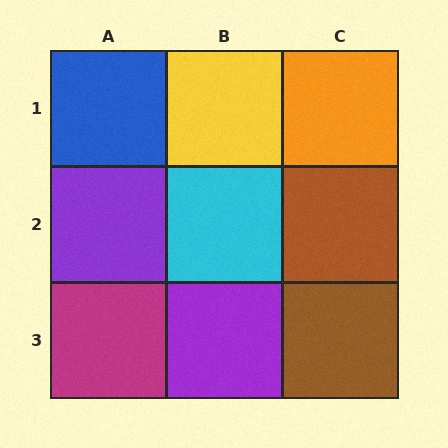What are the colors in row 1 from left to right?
Blue, yellow, orange.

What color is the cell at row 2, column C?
Brown.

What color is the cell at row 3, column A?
Magenta.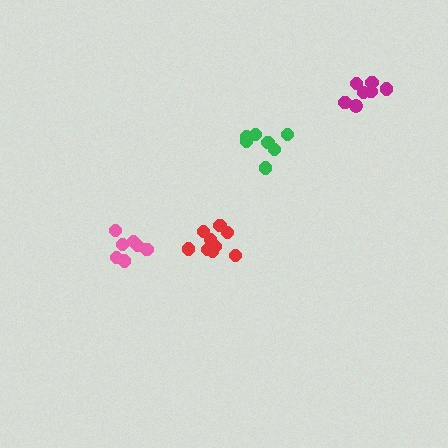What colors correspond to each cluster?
The clusters are colored: green, pink, magenta, red.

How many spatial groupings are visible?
There are 4 spatial groupings.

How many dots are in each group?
Group 1: 7 dots, Group 2: 7 dots, Group 3: 7 dots, Group 4: 9 dots (30 total).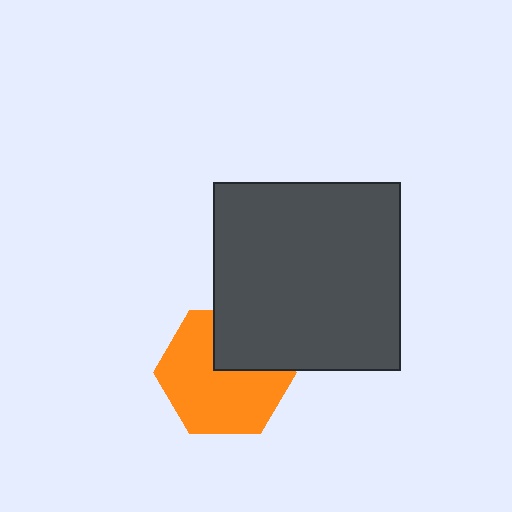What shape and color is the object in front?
The object in front is a dark gray square.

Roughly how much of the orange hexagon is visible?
Most of it is visible (roughly 70%).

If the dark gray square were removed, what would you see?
You would see the complete orange hexagon.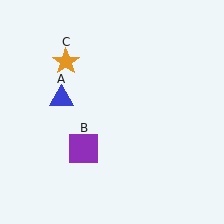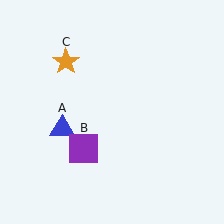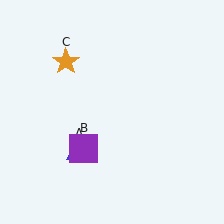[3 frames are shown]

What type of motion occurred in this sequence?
The blue triangle (object A) rotated counterclockwise around the center of the scene.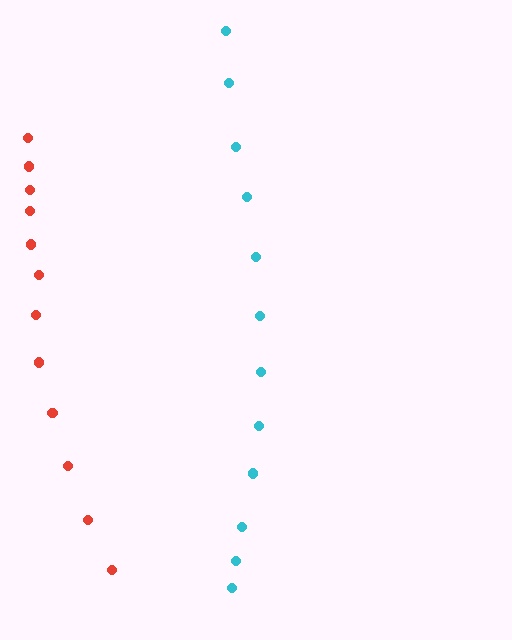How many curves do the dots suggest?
There are 2 distinct paths.